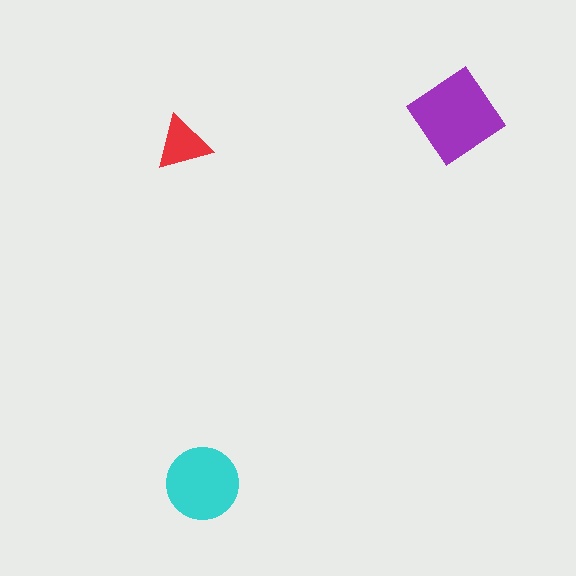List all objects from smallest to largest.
The red triangle, the cyan circle, the purple diamond.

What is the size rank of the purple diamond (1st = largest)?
1st.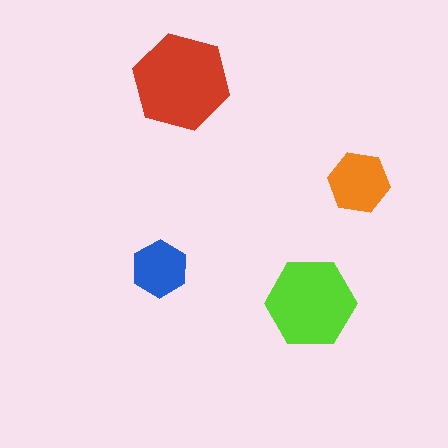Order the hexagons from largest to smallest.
the red one, the lime one, the orange one, the blue one.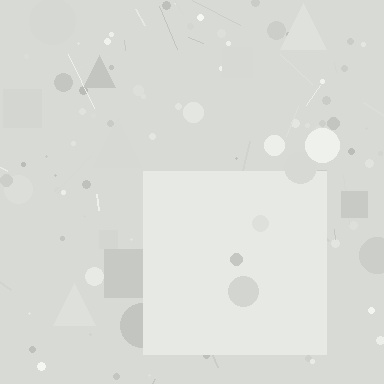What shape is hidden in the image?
A square is hidden in the image.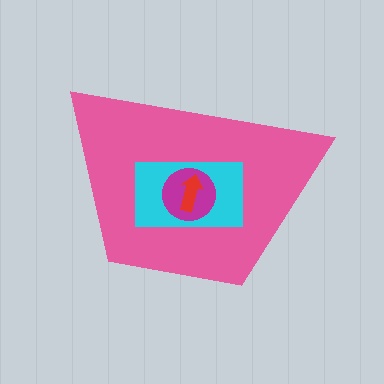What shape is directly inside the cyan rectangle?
The magenta circle.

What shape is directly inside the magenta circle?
The red arrow.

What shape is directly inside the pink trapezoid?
The cyan rectangle.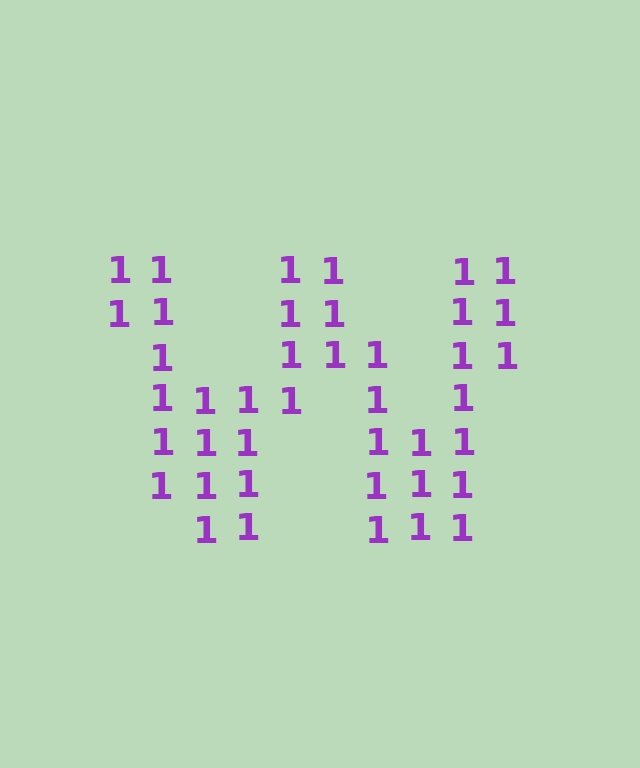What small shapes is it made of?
It is made of small digit 1's.